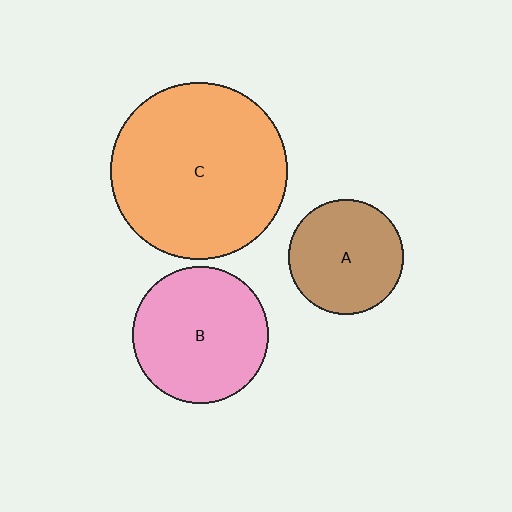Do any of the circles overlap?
No, none of the circles overlap.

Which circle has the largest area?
Circle C (orange).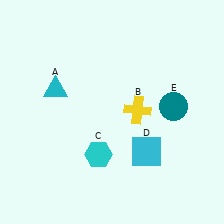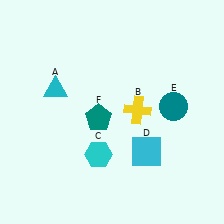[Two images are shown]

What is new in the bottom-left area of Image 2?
A teal pentagon (F) was added in the bottom-left area of Image 2.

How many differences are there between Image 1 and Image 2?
There is 1 difference between the two images.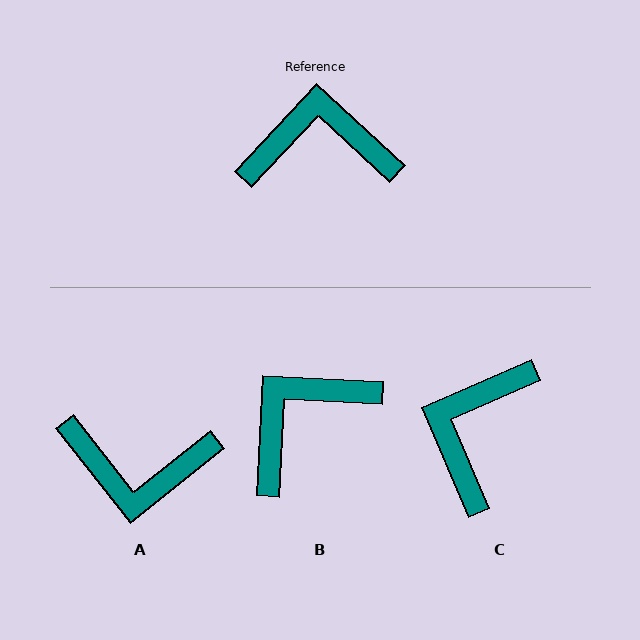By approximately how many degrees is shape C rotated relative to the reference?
Approximately 66 degrees counter-clockwise.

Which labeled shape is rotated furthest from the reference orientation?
A, about 171 degrees away.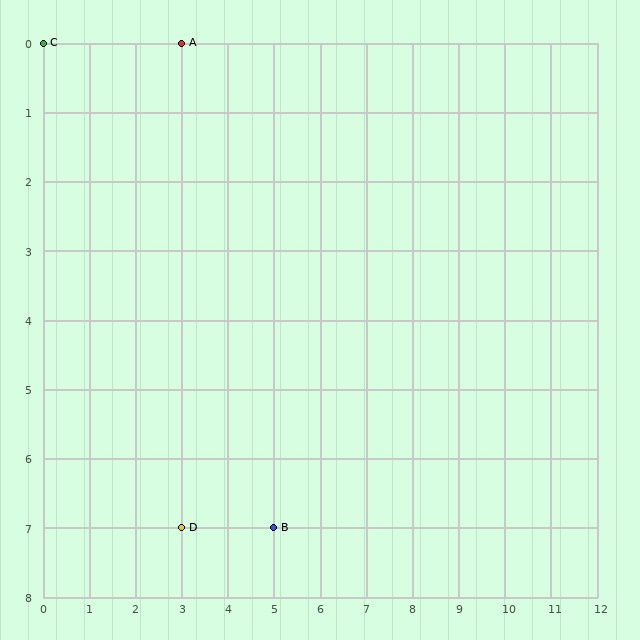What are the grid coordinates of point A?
Point A is at grid coordinates (3, 0).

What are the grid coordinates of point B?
Point B is at grid coordinates (5, 7).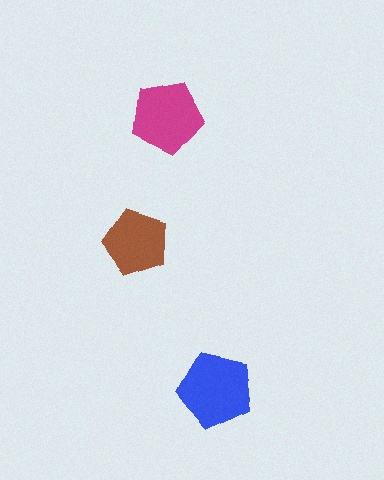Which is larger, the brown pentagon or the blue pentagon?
The blue one.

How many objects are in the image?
There are 3 objects in the image.